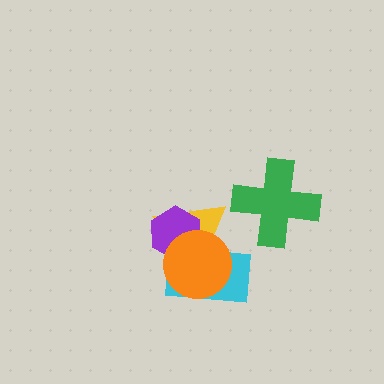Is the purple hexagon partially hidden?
Yes, it is partially covered by another shape.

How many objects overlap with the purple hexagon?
3 objects overlap with the purple hexagon.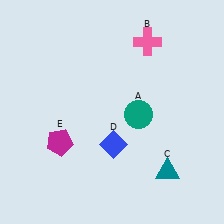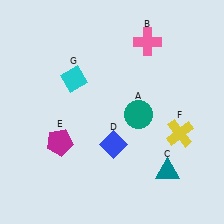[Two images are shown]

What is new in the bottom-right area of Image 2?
A yellow cross (F) was added in the bottom-right area of Image 2.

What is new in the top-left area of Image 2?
A cyan diamond (G) was added in the top-left area of Image 2.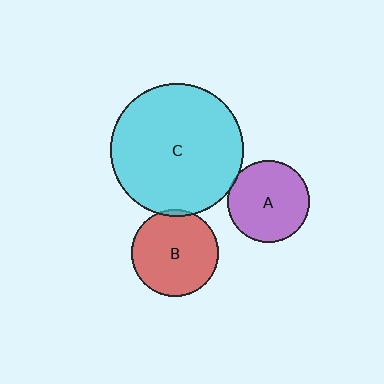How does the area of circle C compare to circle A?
Approximately 2.7 times.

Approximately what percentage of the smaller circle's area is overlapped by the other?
Approximately 5%.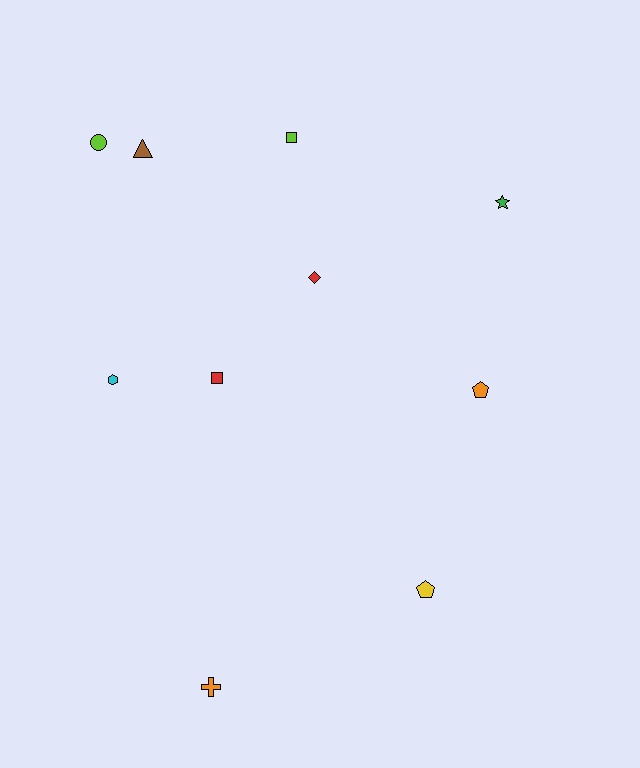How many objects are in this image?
There are 10 objects.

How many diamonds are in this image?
There is 1 diamond.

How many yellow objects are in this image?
There is 1 yellow object.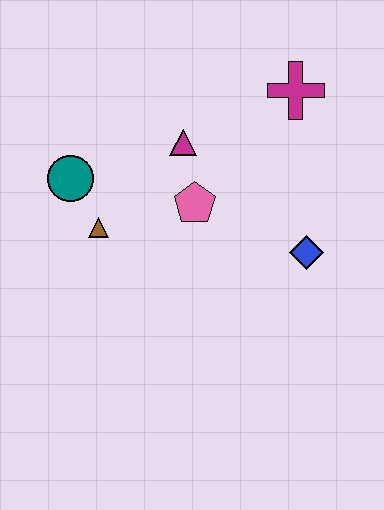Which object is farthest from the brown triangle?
The magenta cross is farthest from the brown triangle.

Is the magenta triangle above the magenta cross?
No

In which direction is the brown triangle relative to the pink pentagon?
The brown triangle is to the left of the pink pentagon.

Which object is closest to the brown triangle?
The teal circle is closest to the brown triangle.